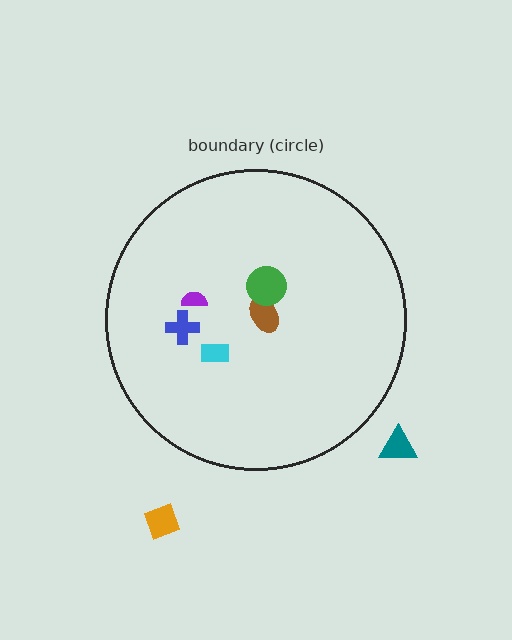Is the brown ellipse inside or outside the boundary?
Inside.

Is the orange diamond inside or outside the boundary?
Outside.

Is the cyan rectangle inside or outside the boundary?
Inside.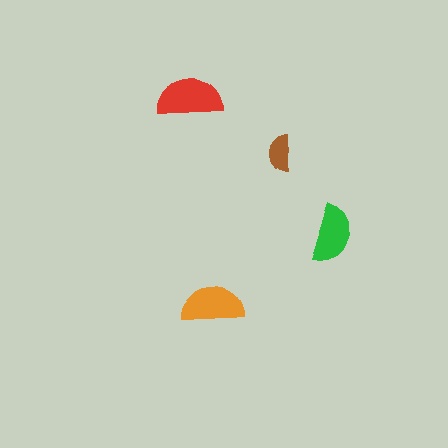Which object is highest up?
The red semicircle is topmost.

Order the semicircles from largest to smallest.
the red one, the orange one, the green one, the brown one.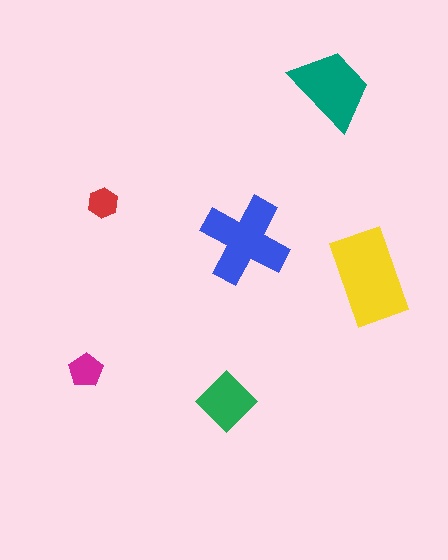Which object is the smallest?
The red hexagon.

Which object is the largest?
The yellow rectangle.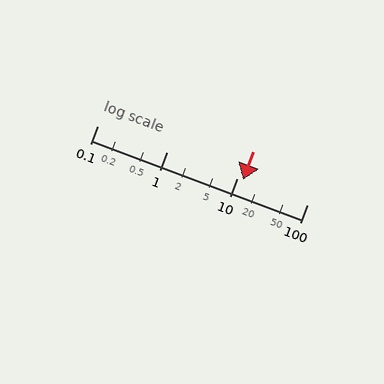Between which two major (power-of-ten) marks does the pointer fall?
The pointer is between 10 and 100.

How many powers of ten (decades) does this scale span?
The scale spans 3 decades, from 0.1 to 100.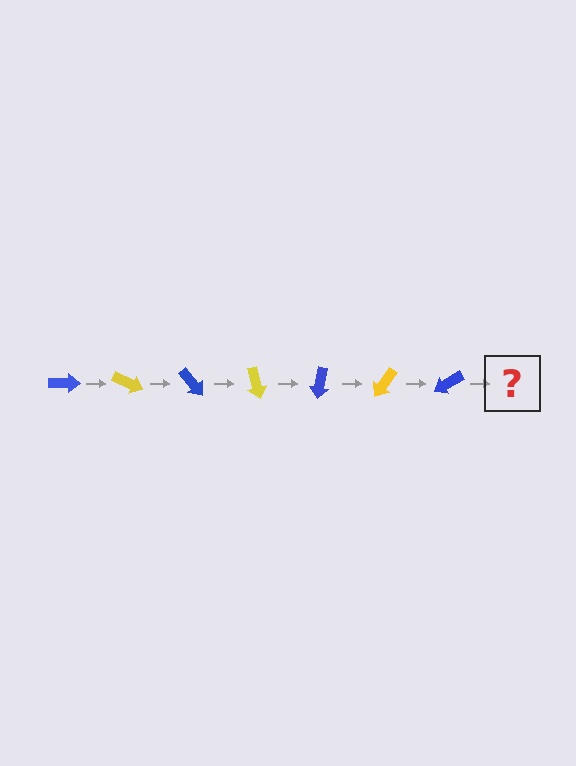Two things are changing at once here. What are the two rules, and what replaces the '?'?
The two rules are that it rotates 25 degrees each step and the color cycles through blue and yellow. The '?' should be a yellow arrow, rotated 175 degrees from the start.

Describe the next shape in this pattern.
It should be a yellow arrow, rotated 175 degrees from the start.